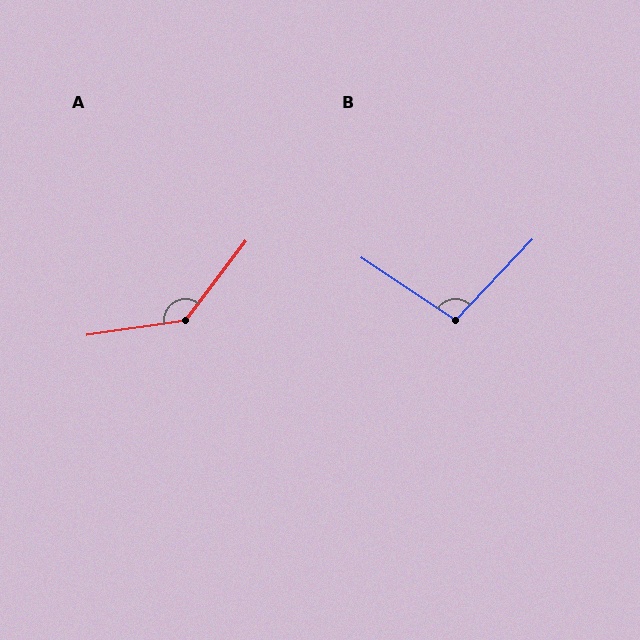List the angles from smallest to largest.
B (100°), A (135°).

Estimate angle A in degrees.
Approximately 135 degrees.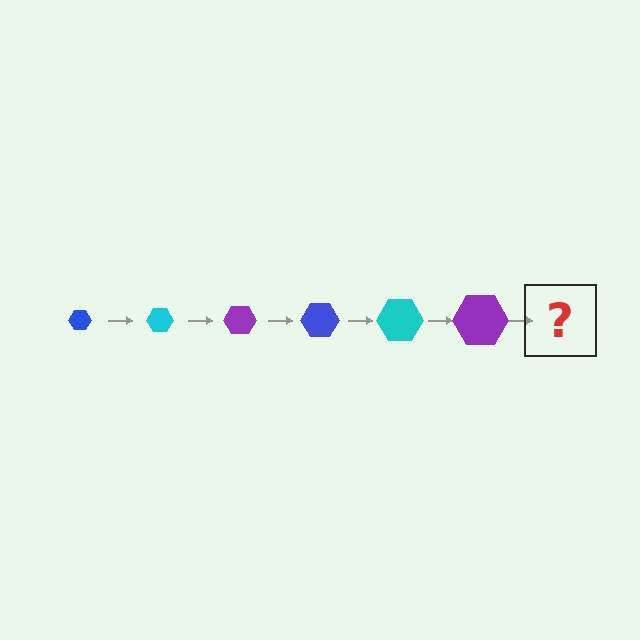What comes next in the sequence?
The next element should be a blue hexagon, larger than the previous one.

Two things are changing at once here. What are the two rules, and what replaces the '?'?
The two rules are that the hexagon grows larger each step and the color cycles through blue, cyan, and purple. The '?' should be a blue hexagon, larger than the previous one.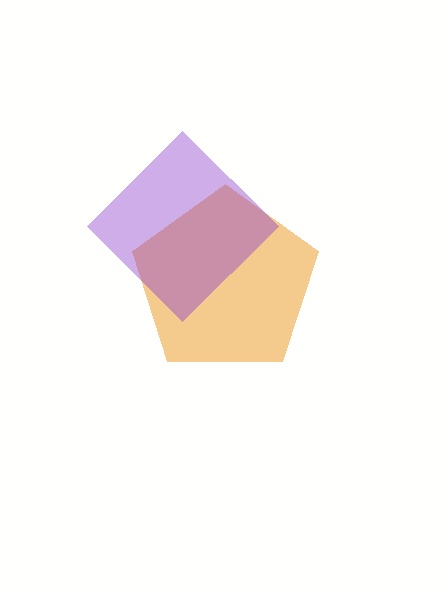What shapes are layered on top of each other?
The layered shapes are: an orange pentagon, a purple diamond.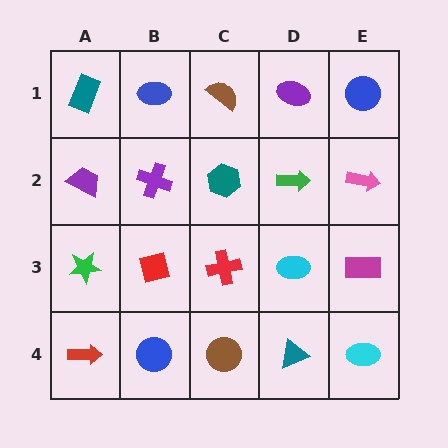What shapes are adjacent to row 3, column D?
A green arrow (row 2, column D), a teal triangle (row 4, column D), a red cross (row 3, column C), a magenta rectangle (row 3, column E).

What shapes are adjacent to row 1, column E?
A pink arrow (row 2, column E), a purple ellipse (row 1, column D).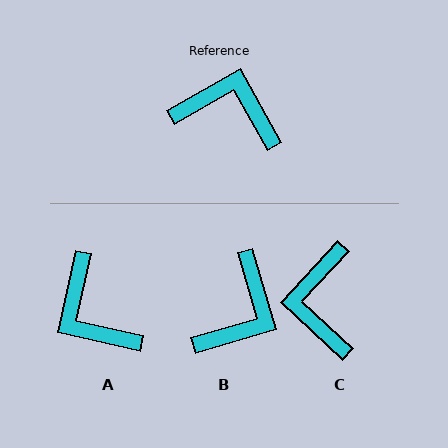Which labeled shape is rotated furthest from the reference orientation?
A, about 138 degrees away.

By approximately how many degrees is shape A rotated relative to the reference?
Approximately 138 degrees counter-clockwise.